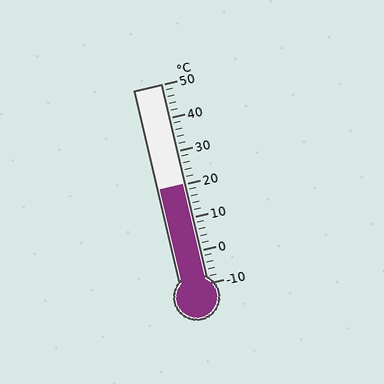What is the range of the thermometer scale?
The thermometer scale ranges from -10°C to 50°C.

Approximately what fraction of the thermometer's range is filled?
The thermometer is filled to approximately 50% of its range.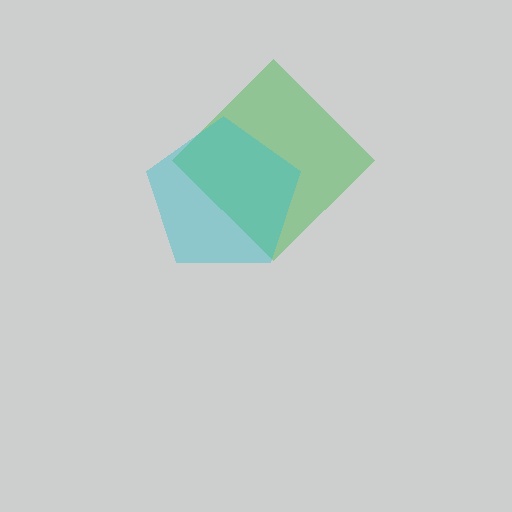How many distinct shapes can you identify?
There are 2 distinct shapes: a green diamond, a cyan pentagon.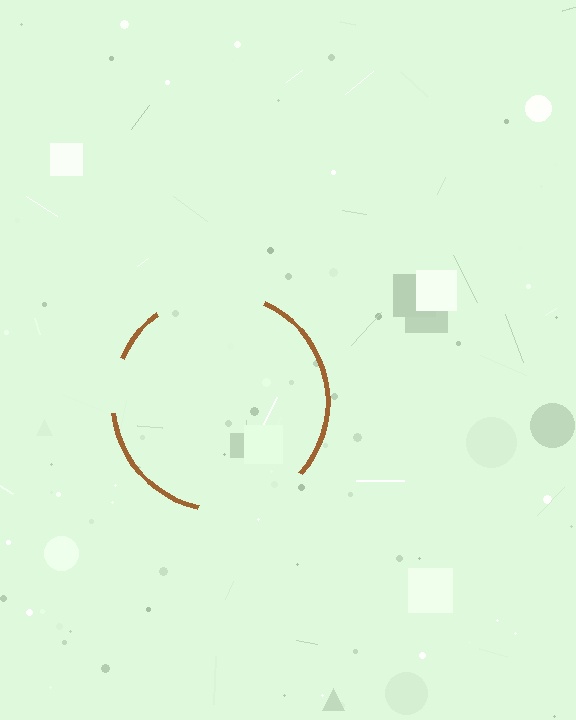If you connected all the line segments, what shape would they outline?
They would outline a circle.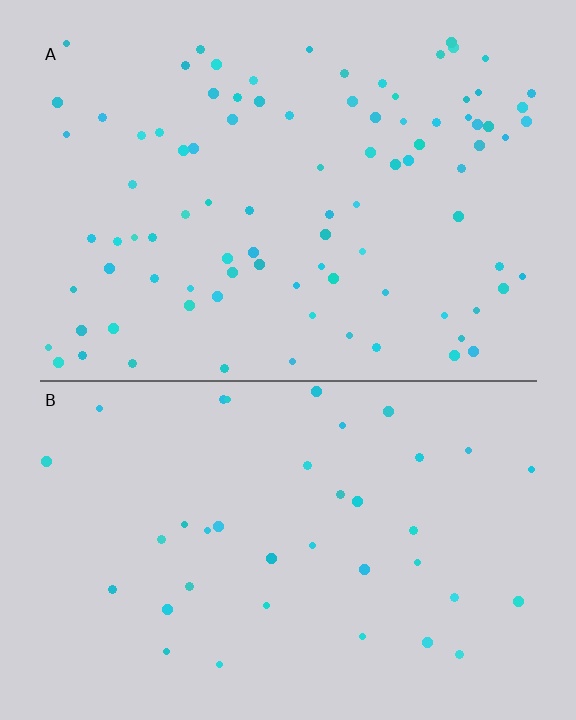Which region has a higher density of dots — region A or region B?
A (the top).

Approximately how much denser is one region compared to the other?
Approximately 2.4× — region A over region B.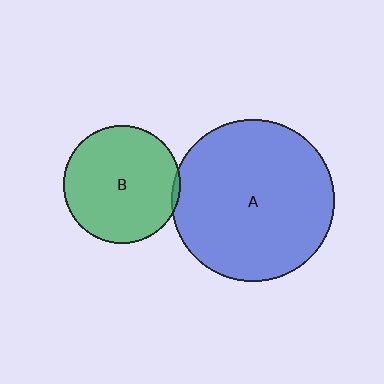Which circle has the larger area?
Circle A (blue).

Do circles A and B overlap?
Yes.